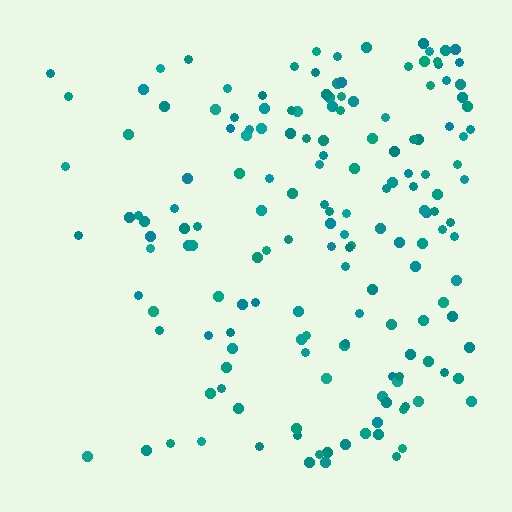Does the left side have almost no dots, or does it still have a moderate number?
Still a moderate number, just noticeably fewer than the right.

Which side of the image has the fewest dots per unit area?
The left.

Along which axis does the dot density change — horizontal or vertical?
Horizontal.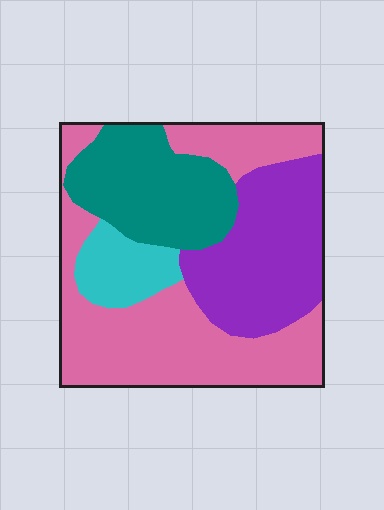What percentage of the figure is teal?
Teal takes up between a sixth and a third of the figure.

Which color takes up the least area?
Cyan, at roughly 10%.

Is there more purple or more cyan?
Purple.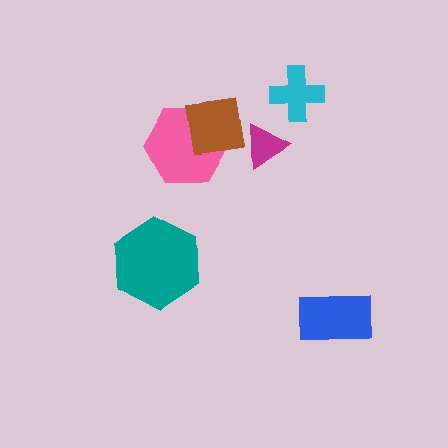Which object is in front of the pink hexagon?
The brown square is in front of the pink hexagon.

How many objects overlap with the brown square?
2 objects overlap with the brown square.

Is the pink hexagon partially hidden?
Yes, it is partially covered by another shape.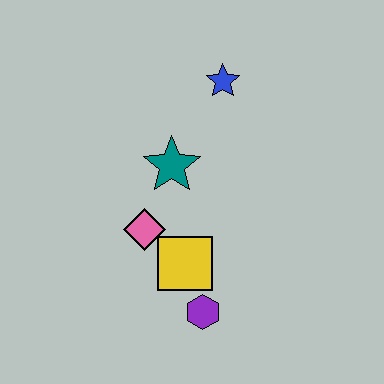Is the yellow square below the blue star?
Yes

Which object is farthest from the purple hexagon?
The blue star is farthest from the purple hexagon.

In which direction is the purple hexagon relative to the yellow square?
The purple hexagon is below the yellow square.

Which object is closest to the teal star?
The pink diamond is closest to the teal star.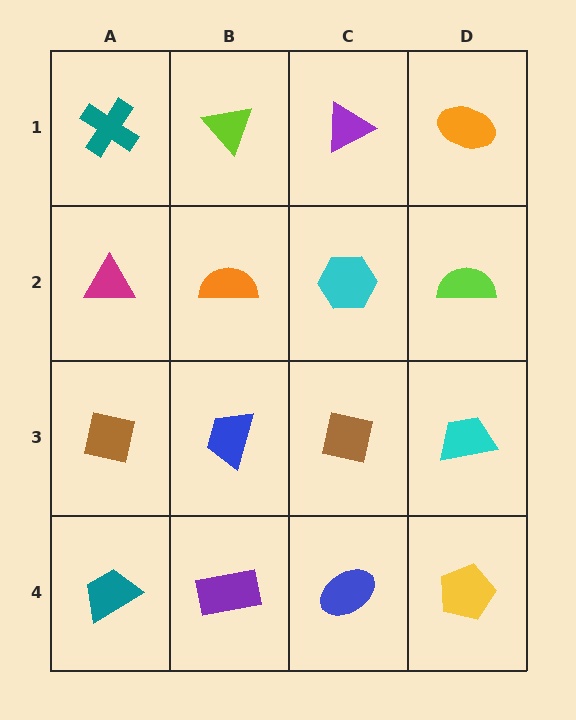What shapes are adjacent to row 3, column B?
An orange semicircle (row 2, column B), a purple rectangle (row 4, column B), a brown square (row 3, column A), a brown square (row 3, column C).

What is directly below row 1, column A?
A magenta triangle.